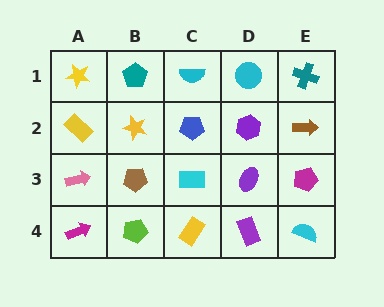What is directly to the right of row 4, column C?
A purple rectangle.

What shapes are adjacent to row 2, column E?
A teal cross (row 1, column E), a magenta pentagon (row 3, column E), a purple hexagon (row 2, column D).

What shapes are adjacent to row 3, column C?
A blue pentagon (row 2, column C), a yellow rectangle (row 4, column C), a brown pentagon (row 3, column B), a purple ellipse (row 3, column D).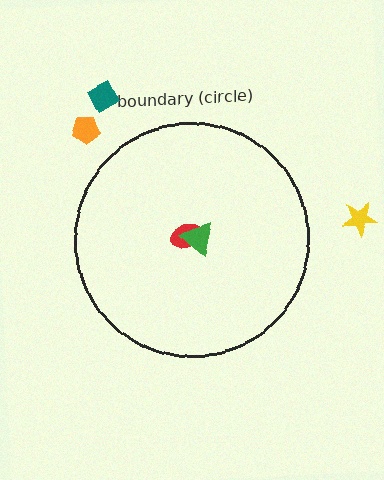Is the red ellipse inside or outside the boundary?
Inside.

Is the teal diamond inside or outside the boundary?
Outside.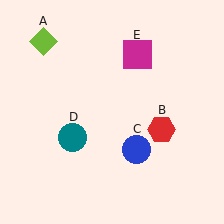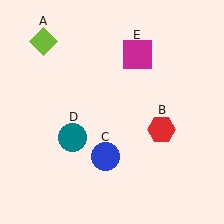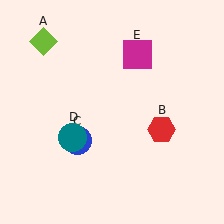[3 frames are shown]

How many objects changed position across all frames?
1 object changed position: blue circle (object C).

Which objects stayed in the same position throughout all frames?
Lime diamond (object A) and red hexagon (object B) and teal circle (object D) and magenta square (object E) remained stationary.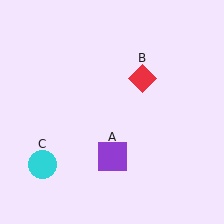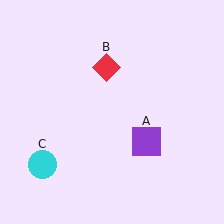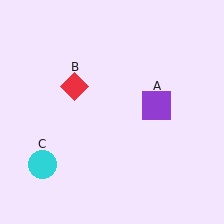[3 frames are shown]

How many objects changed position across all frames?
2 objects changed position: purple square (object A), red diamond (object B).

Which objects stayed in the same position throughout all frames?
Cyan circle (object C) remained stationary.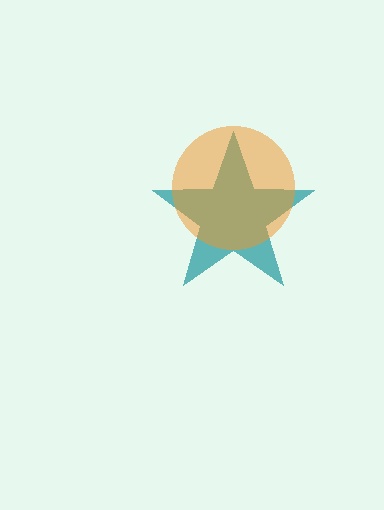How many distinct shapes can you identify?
There are 2 distinct shapes: a teal star, an orange circle.